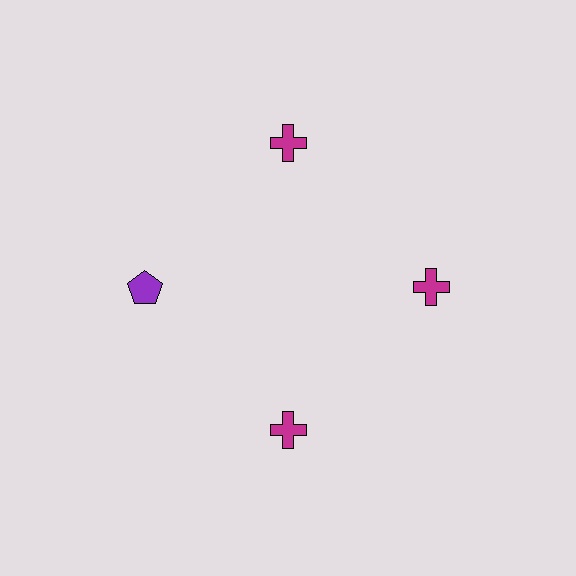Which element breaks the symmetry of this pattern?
The purple pentagon at roughly the 9 o'clock position breaks the symmetry. All other shapes are magenta crosses.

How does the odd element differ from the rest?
It differs in both color (purple instead of magenta) and shape (pentagon instead of cross).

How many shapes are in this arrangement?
There are 4 shapes arranged in a ring pattern.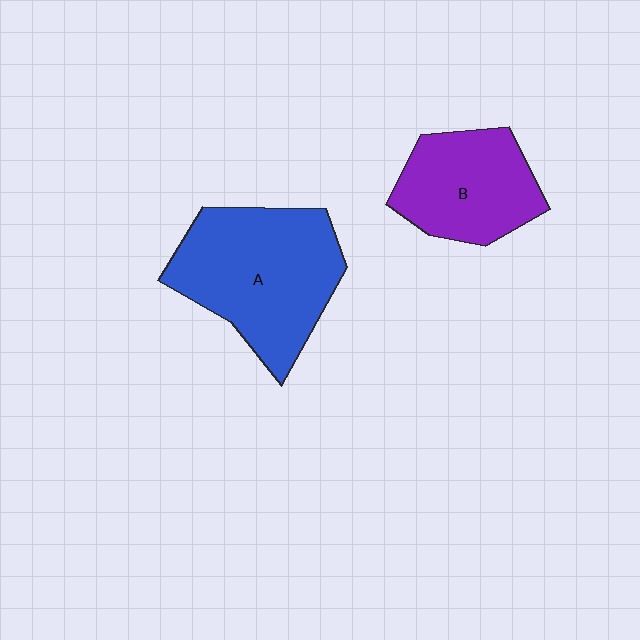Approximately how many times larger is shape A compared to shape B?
Approximately 1.5 times.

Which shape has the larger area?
Shape A (blue).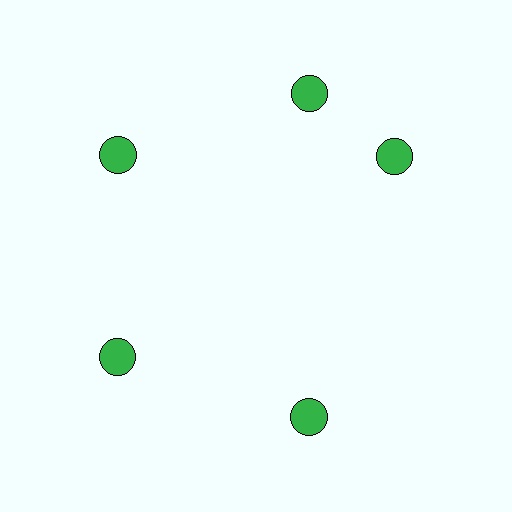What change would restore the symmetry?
The symmetry would be restored by rotating it back into even spacing with its neighbors so that all 5 circles sit at equal angles and equal distance from the center.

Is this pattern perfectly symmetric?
No. The 5 green circles are arranged in a ring, but one element near the 3 o'clock position is rotated out of alignment along the ring, breaking the 5-fold rotational symmetry.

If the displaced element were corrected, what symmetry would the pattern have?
It would have 5-fold rotational symmetry — the pattern would map onto itself every 72 degrees.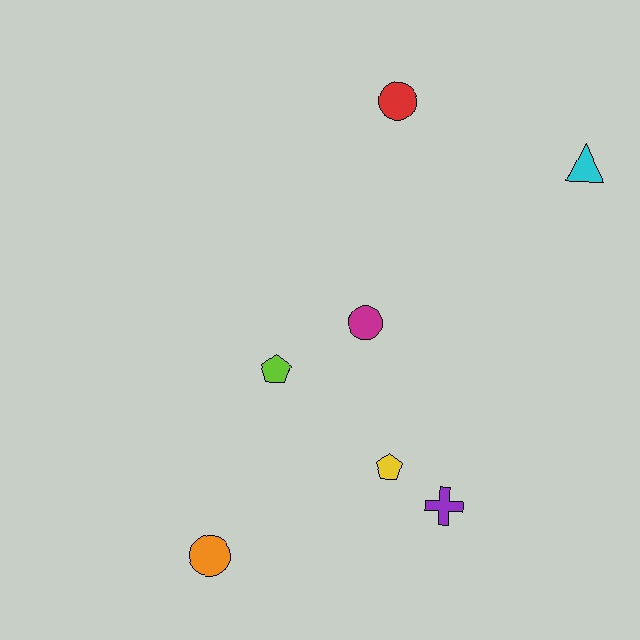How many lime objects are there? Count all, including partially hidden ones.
There is 1 lime object.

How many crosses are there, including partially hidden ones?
There is 1 cross.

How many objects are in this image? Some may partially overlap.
There are 7 objects.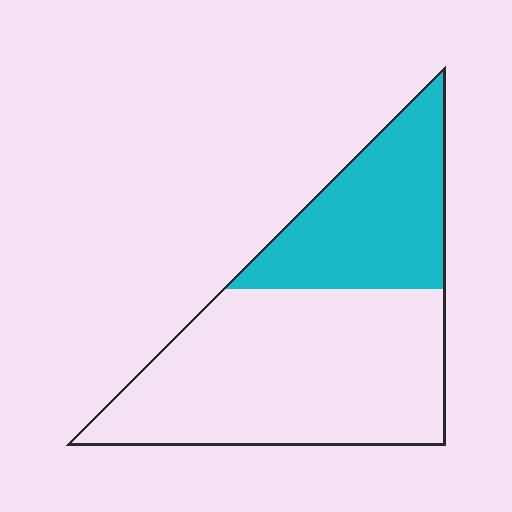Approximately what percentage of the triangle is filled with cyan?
Approximately 35%.